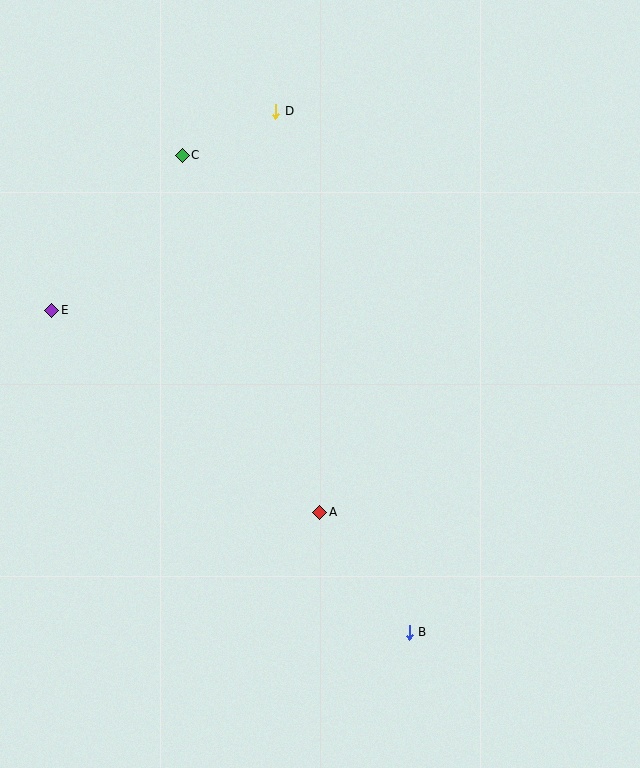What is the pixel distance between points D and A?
The distance between D and A is 403 pixels.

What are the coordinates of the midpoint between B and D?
The midpoint between B and D is at (342, 372).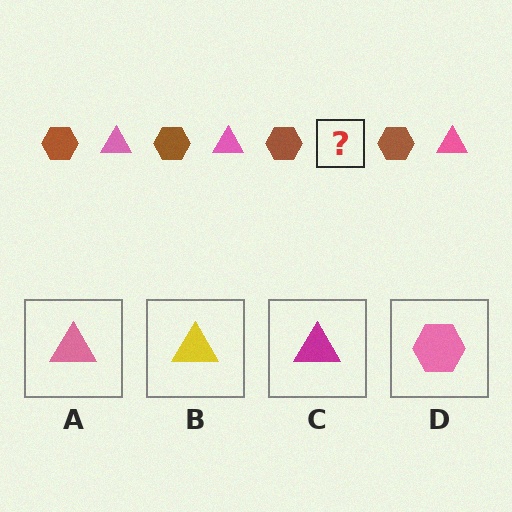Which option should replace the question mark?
Option A.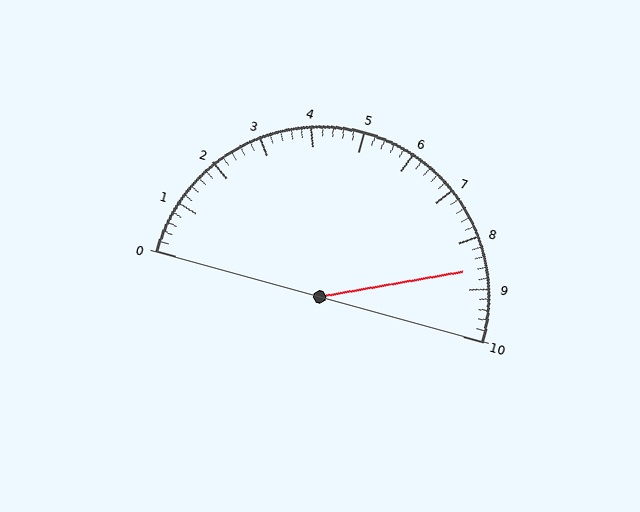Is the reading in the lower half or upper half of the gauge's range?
The reading is in the upper half of the range (0 to 10).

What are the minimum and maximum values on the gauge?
The gauge ranges from 0 to 10.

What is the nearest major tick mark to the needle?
The nearest major tick mark is 9.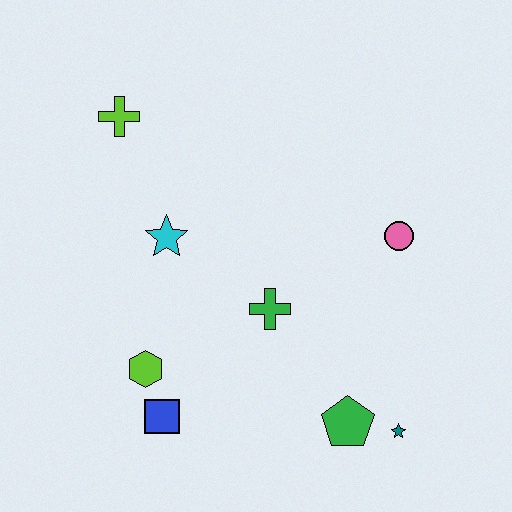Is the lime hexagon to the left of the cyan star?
Yes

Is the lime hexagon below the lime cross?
Yes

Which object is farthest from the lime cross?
The teal star is farthest from the lime cross.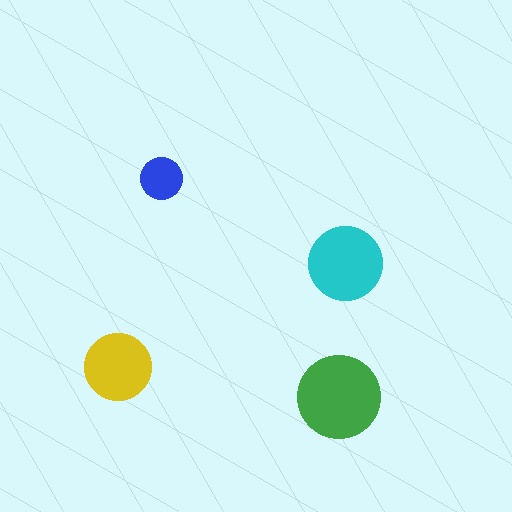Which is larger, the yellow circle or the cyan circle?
The cyan one.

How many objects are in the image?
There are 4 objects in the image.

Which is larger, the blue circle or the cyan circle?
The cyan one.